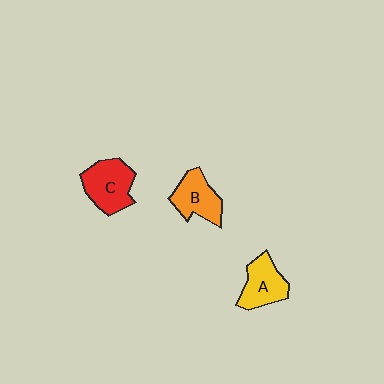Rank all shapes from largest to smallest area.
From largest to smallest: C (red), B (orange), A (yellow).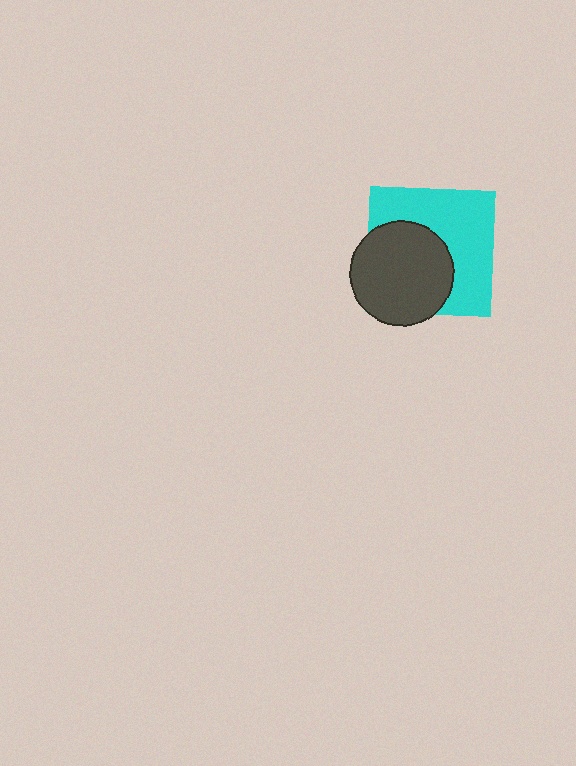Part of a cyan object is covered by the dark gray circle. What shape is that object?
It is a square.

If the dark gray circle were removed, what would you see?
You would see the complete cyan square.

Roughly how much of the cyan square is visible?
About half of it is visible (roughly 54%).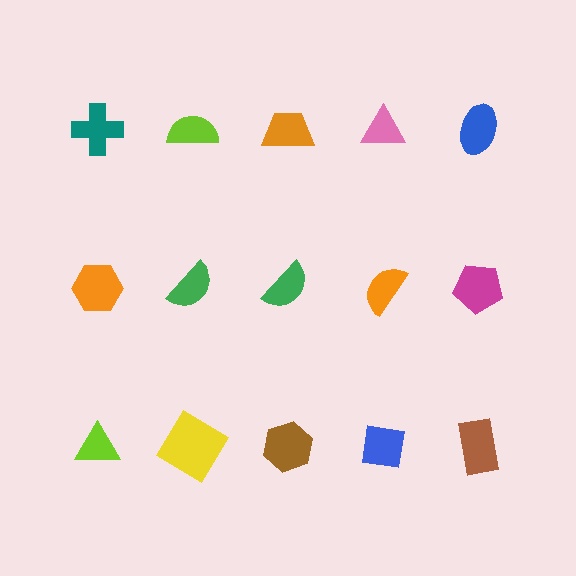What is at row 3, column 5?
A brown rectangle.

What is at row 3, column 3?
A brown hexagon.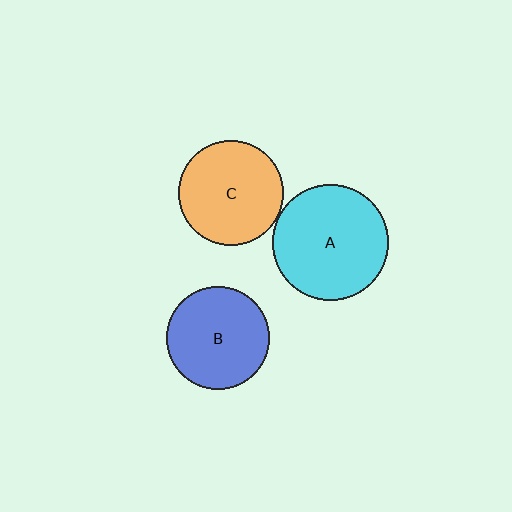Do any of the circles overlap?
No, none of the circles overlap.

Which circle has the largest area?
Circle A (cyan).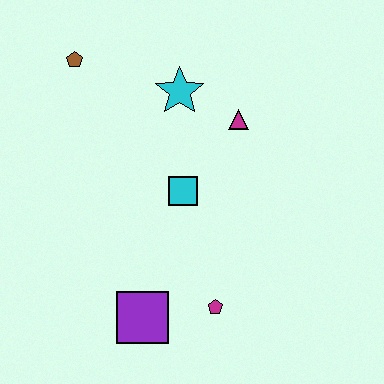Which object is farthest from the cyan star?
The purple square is farthest from the cyan star.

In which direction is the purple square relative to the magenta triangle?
The purple square is below the magenta triangle.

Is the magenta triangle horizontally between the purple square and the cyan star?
No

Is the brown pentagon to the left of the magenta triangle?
Yes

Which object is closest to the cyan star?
The magenta triangle is closest to the cyan star.